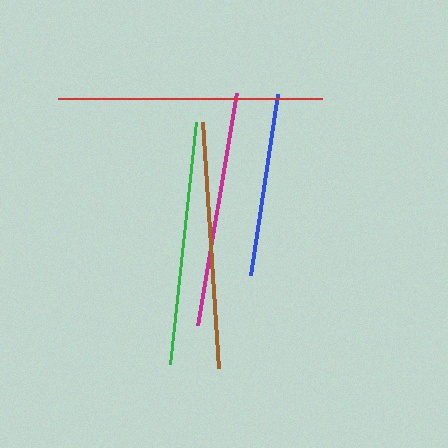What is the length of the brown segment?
The brown segment is approximately 246 pixels long.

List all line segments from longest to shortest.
From longest to shortest: red, brown, green, magenta, blue.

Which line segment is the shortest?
The blue line is the shortest at approximately 183 pixels.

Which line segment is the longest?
The red line is the longest at approximately 264 pixels.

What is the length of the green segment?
The green segment is approximately 244 pixels long.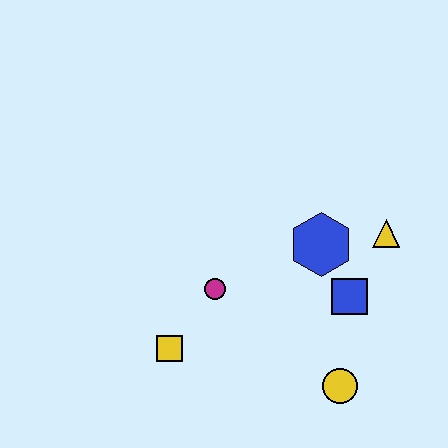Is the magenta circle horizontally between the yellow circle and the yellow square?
Yes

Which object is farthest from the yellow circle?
The yellow square is farthest from the yellow circle.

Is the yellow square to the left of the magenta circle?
Yes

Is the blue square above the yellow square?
Yes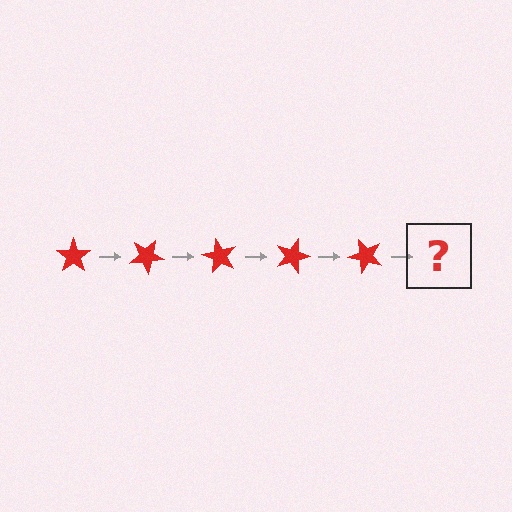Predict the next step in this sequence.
The next step is a red star rotated 150 degrees.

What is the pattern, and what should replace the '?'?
The pattern is that the star rotates 30 degrees each step. The '?' should be a red star rotated 150 degrees.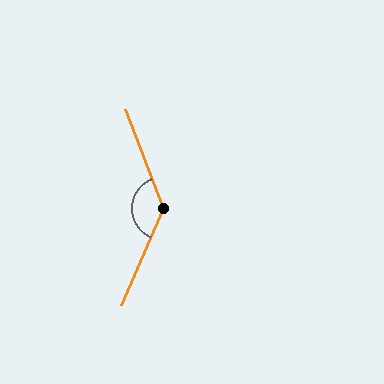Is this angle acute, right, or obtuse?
It is obtuse.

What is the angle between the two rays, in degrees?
Approximately 135 degrees.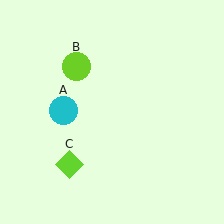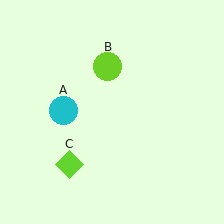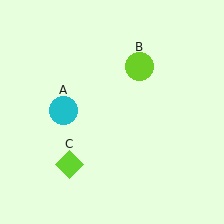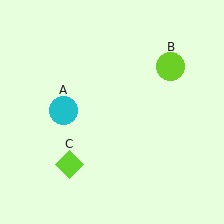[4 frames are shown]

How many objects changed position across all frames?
1 object changed position: lime circle (object B).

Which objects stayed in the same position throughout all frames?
Cyan circle (object A) and lime diamond (object C) remained stationary.